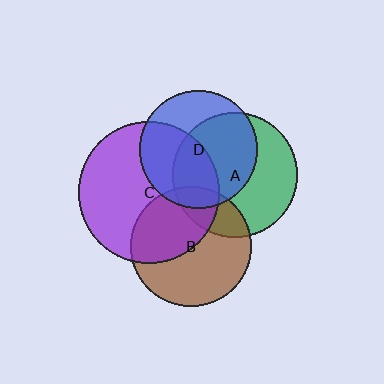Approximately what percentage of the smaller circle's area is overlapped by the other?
Approximately 45%.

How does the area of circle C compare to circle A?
Approximately 1.3 times.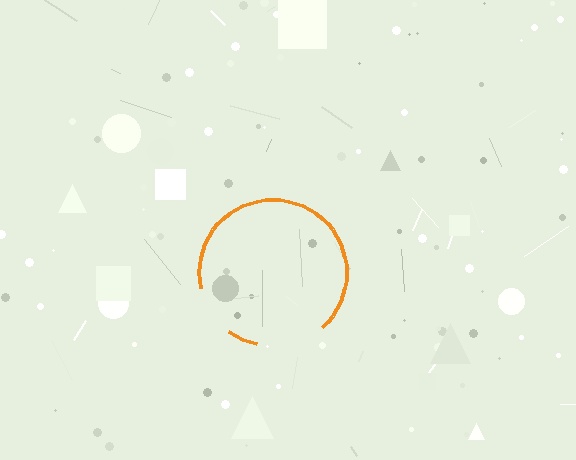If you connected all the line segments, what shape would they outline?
They would outline a circle.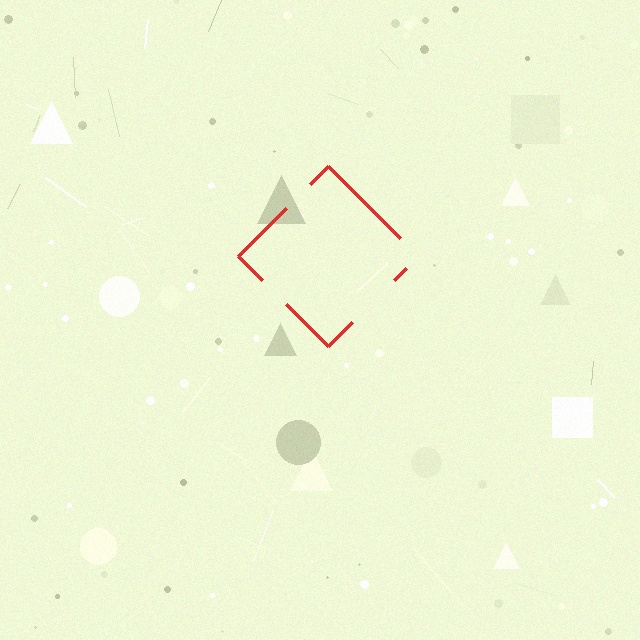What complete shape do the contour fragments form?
The contour fragments form a diamond.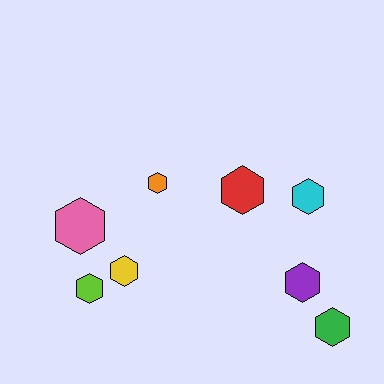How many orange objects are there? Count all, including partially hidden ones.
There is 1 orange object.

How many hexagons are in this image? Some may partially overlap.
There are 8 hexagons.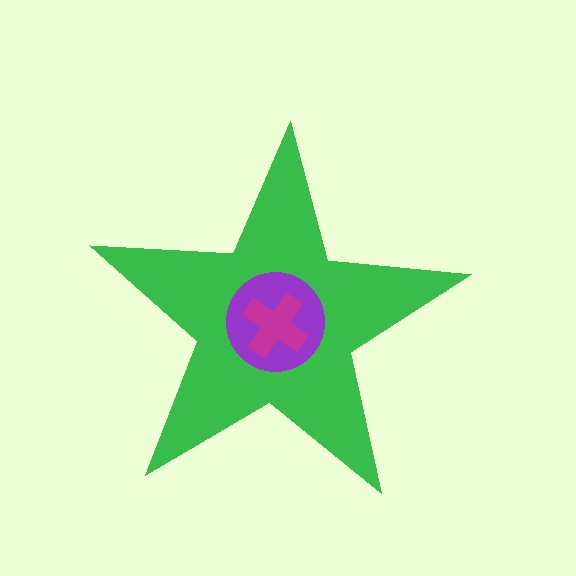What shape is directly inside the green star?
The purple circle.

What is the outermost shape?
The green star.